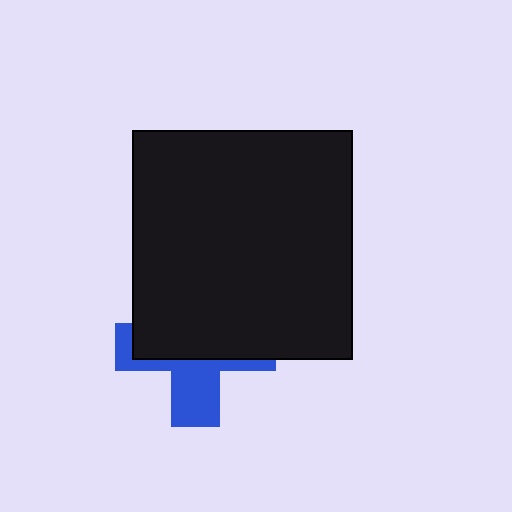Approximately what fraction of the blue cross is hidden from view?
Roughly 60% of the blue cross is hidden behind the black rectangle.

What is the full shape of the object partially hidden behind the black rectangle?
The partially hidden object is a blue cross.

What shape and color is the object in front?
The object in front is a black rectangle.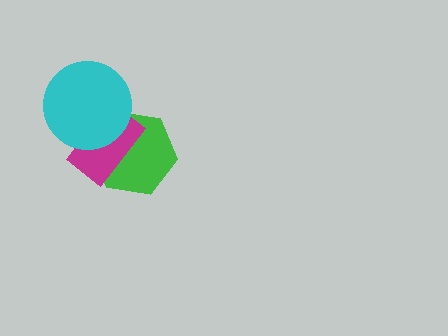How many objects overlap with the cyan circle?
2 objects overlap with the cyan circle.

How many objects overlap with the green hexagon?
2 objects overlap with the green hexagon.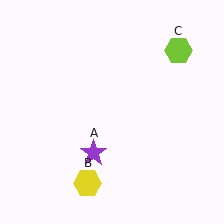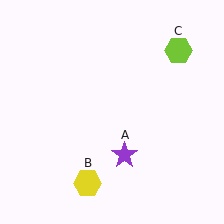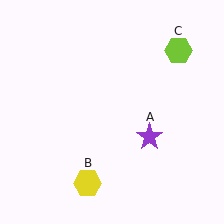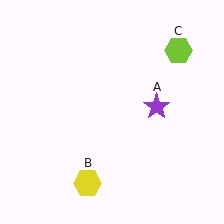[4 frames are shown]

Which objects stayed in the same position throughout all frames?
Yellow hexagon (object B) and lime hexagon (object C) remained stationary.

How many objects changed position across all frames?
1 object changed position: purple star (object A).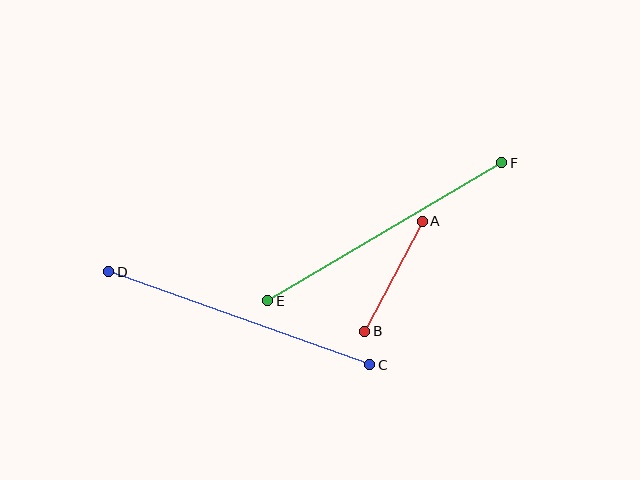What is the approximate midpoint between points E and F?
The midpoint is at approximately (385, 232) pixels.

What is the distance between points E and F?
The distance is approximately 272 pixels.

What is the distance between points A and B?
The distance is approximately 124 pixels.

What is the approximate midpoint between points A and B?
The midpoint is at approximately (394, 276) pixels.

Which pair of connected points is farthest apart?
Points C and D are farthest apart.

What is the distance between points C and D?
The distance is approximately 277 pixels.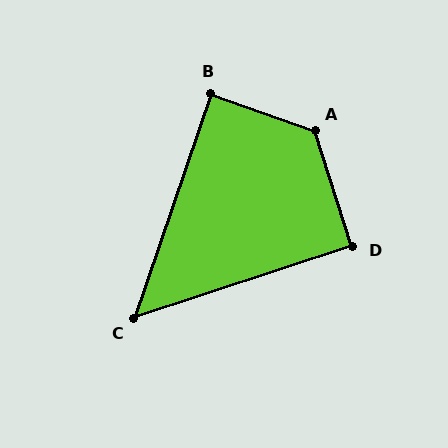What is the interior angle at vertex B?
Approximately 90 degrees (approximately right).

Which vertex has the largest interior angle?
A, at approximately 127 degrees.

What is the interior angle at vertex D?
Approximately 90 degrees (approximately right).